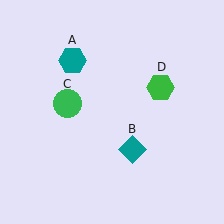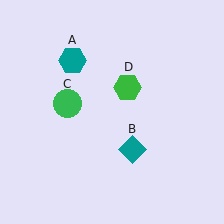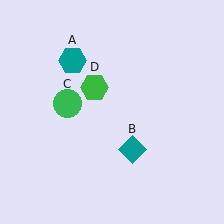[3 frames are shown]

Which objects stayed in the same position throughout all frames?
Teal hexagon (object A) and teal diamond (object B) and green circle (object C) remained stationary.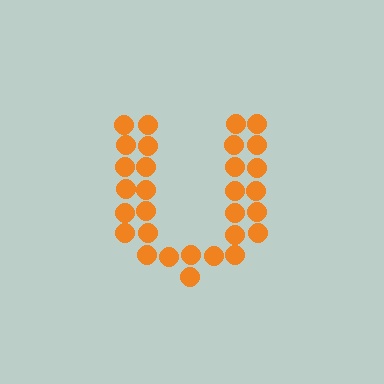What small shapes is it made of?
It is made of small circles.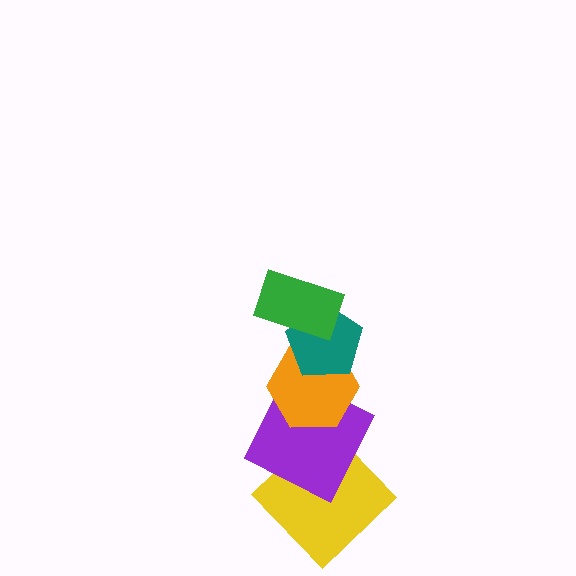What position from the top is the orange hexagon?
The orange hexagon is 3rd from the top.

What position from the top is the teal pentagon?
The teal pentagon is 2nd from the top.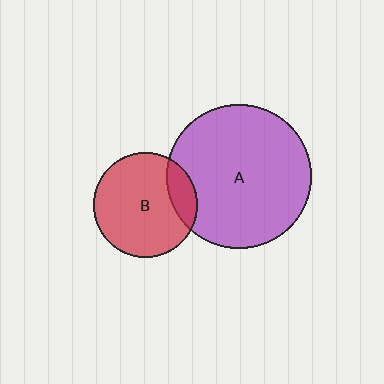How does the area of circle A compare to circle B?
Approximately 1.9 times.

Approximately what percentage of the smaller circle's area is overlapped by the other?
Approximately 15%.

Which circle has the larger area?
Circle A (purple).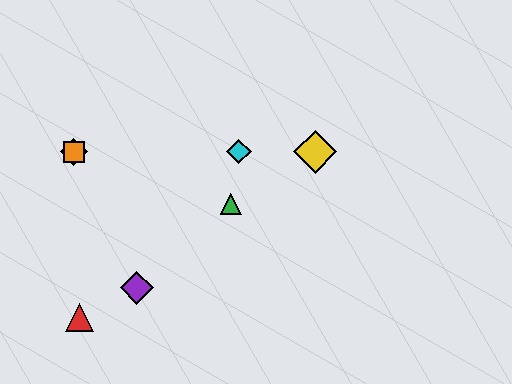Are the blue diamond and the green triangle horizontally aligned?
No, the blue diamond is at y≈152 and the green triangle is at y≈204.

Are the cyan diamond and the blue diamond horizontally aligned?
Yes, both are at y≈152.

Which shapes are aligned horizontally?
The blue diamond, the yellow diamond, the orange square, the cyan diamond are aligned horizontally.